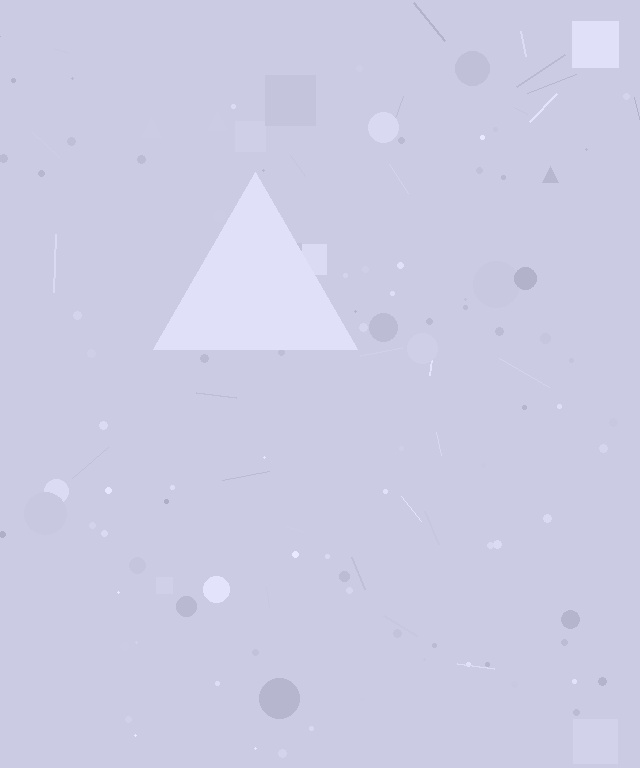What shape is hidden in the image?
A triangle is hidden in the image.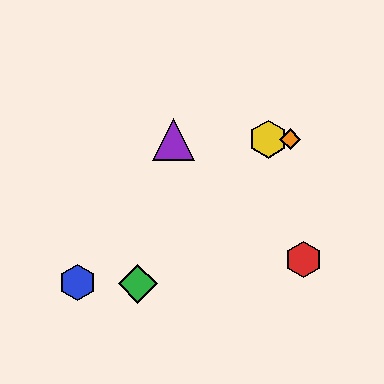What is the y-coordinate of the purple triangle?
The purple triangle is at y≈139.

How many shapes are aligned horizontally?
3 shapes (the yellow hexagon, the purple triangle, the orange diamond) are aligned horizontally.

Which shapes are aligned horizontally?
The yellow hexagon, the purple triangle, the orange diamond are aligned horizontally.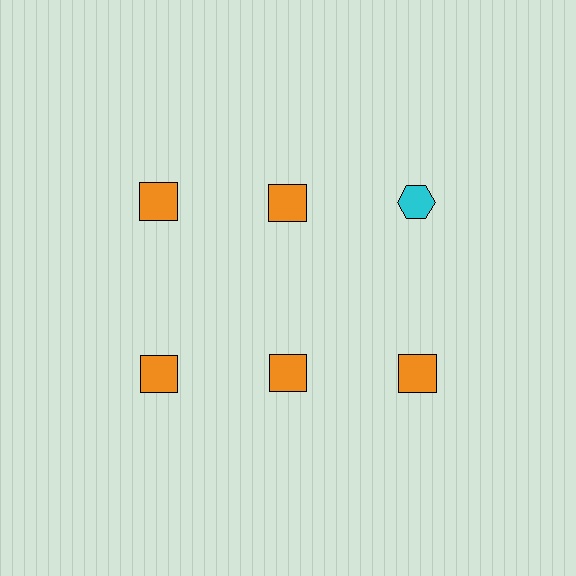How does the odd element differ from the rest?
It differs in both color (cyan instead of orange) and shape (hexagon instead of square).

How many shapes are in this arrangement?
There are 6 shapes arranged in a grid pattern.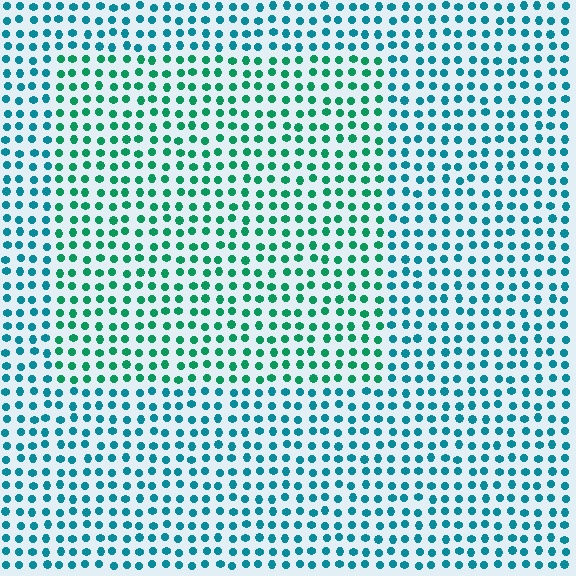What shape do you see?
I see a rectangle.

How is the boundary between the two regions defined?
The boundary is defined purely by a slight shift in hue (about 32 degrees). Spacing, size, and orientation are identical on both sides.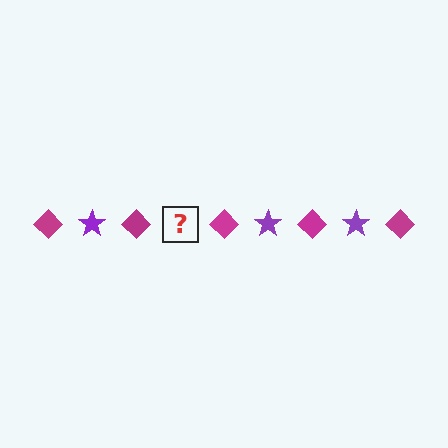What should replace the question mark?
The question mark should be replaced with a purple star.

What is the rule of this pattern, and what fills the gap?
The rule is that the pattern alternates between magenta diamond and purple star. The gap should be filled with a purple star.